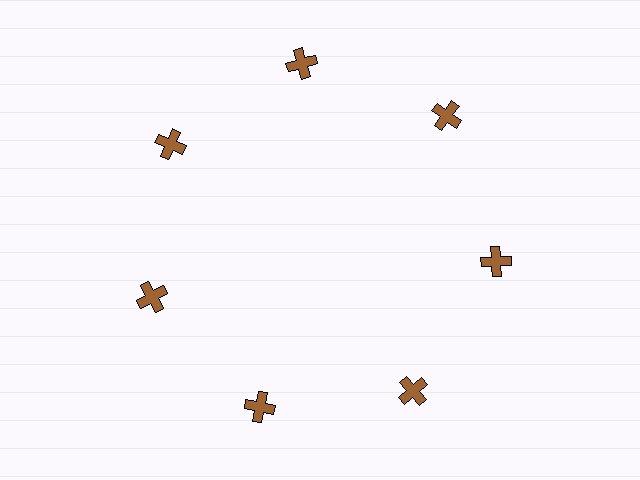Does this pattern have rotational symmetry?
Yes, this pattern has 7-fold rotational symmetry. It looks the same after rotating 51 degrees around the center.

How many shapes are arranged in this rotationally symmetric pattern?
There are 7 shapes, arranged in 7 groups of 1.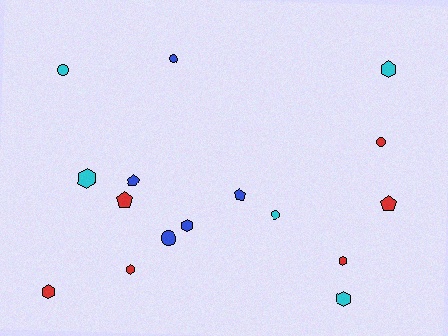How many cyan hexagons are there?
There are 3 cyan hexagons.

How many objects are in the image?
There are 16 objects.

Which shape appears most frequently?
Hexagon, with 7 objects.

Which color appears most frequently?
Red, with 6 objects.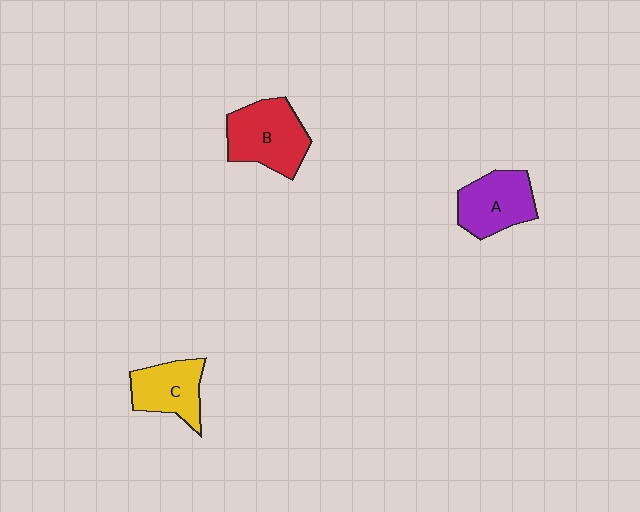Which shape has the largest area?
Shape B (red).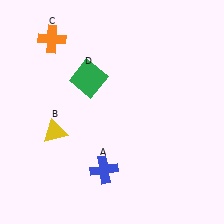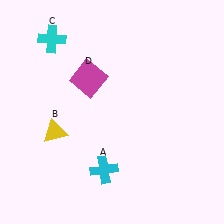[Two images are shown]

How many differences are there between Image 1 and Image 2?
There are 3 differences between the two images.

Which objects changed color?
A changed from blue to cyan. C changed from orange to cyan. D changed from green to magenta.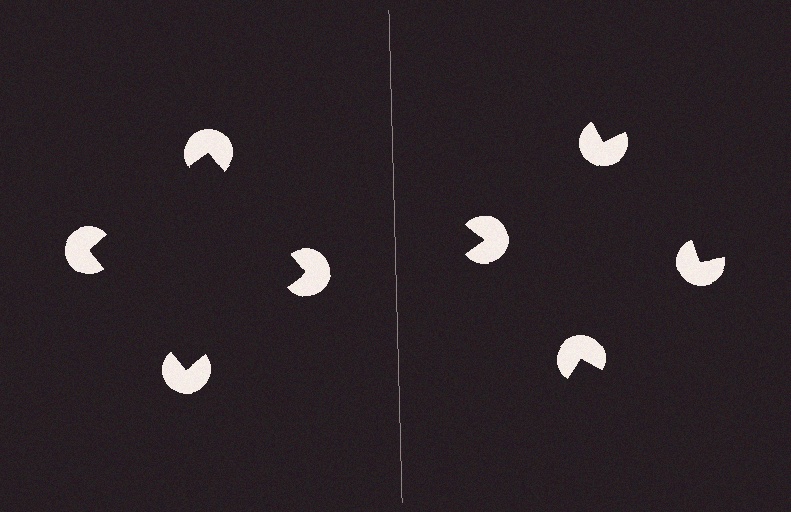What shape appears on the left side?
An illusory square.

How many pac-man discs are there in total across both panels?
8 — 4 on each side.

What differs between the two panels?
The pac-man discs are positioned identically on both sides; only the wedge orientations differ. On the left they align to a square; on the right they are misaligned.